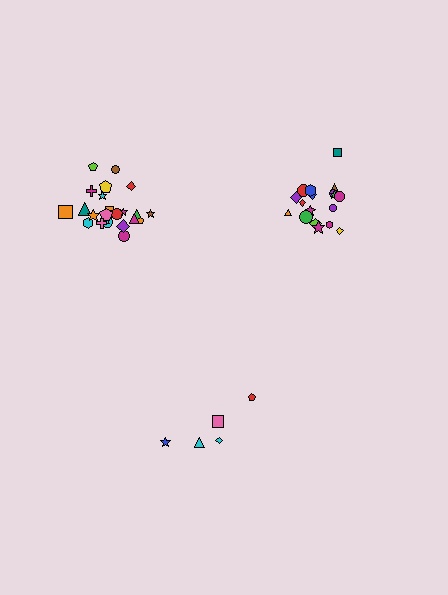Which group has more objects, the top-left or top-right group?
The top-left group.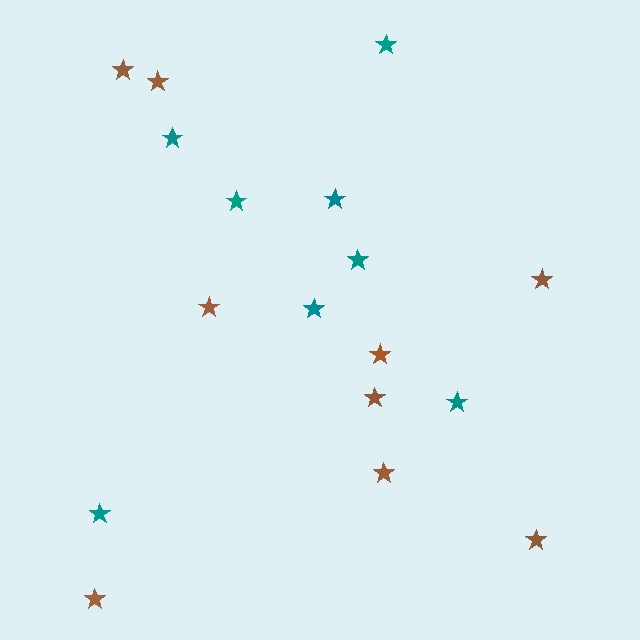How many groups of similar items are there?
There are 2 groups: one group of teal stars (8) and one group of brown stars (9).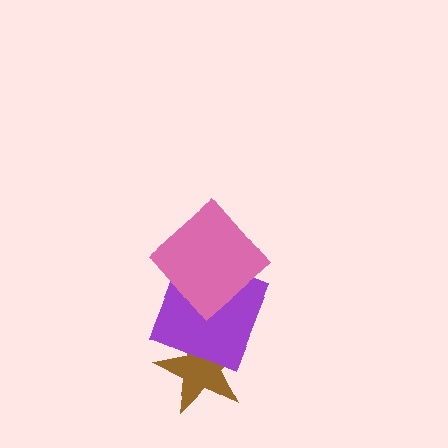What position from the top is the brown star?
The brown star is 3rd from the top.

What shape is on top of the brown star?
The purple square is on top of the brown star.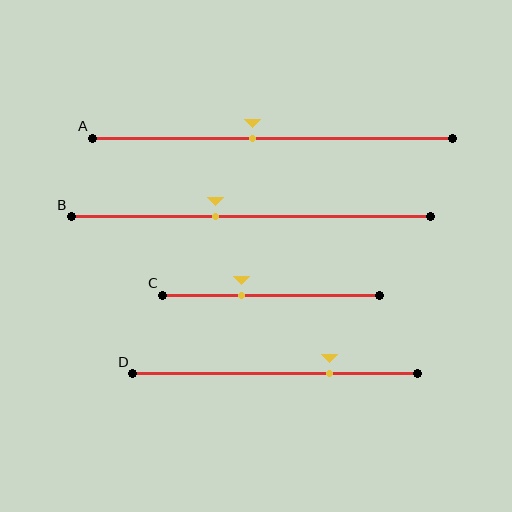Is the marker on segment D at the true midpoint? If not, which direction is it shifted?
No, the marker on segment D is shifted to the right by about 19% of the segment length.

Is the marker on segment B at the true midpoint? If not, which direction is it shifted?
No, the marker on segment B is shifted to the left by about 10% of the segment length.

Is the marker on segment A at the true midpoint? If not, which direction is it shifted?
No, the marker on segment A is shifted to the left by about 6% of the segment length.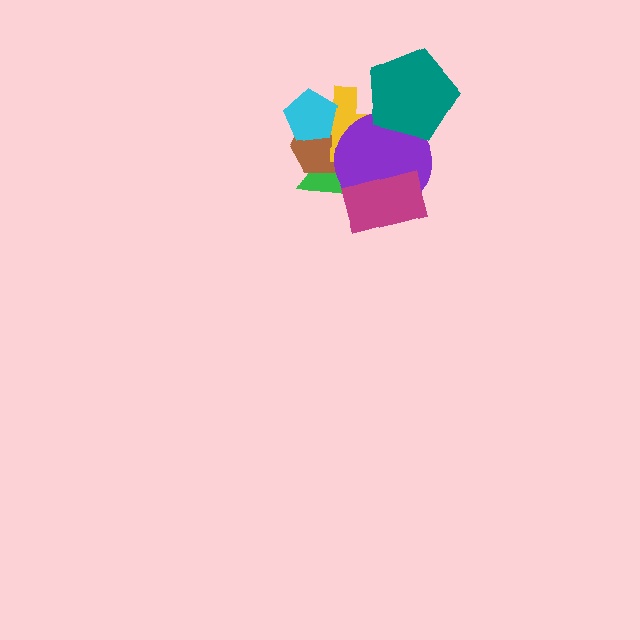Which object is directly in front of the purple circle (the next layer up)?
The teal pentagon is directly in front of the purple circle.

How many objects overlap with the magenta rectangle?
2 objects overlap with the magenta rectangle.